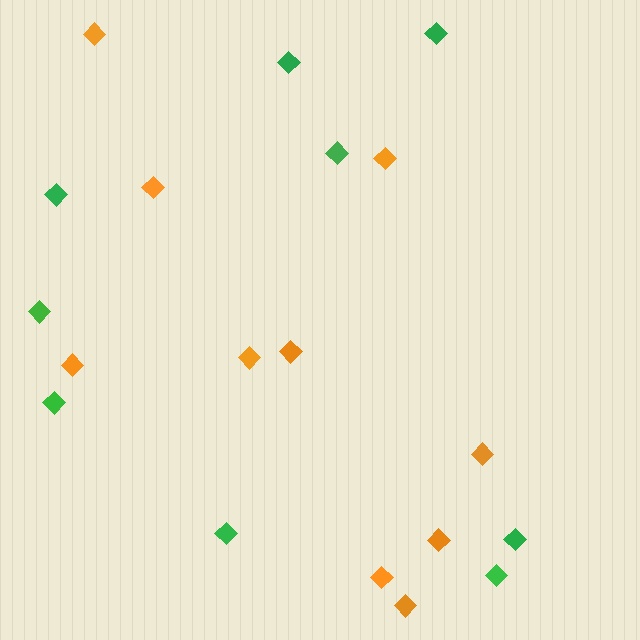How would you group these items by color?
There are 2 groups: one group of orange diamonds (10) and one group of green diamonds (9).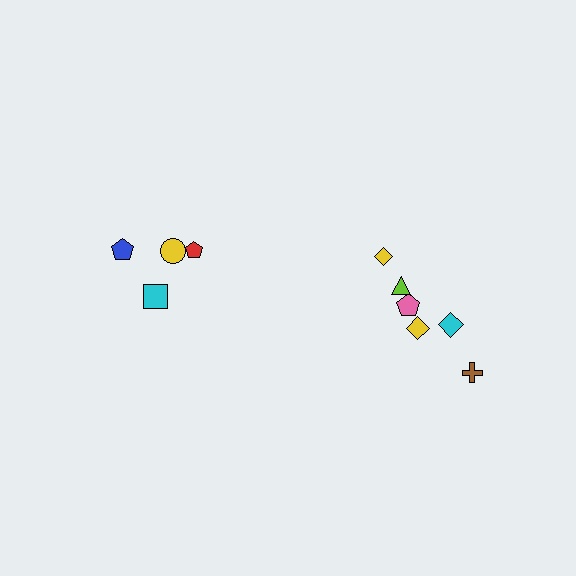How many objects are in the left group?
There are 4 objects.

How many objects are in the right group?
There are 6 objects.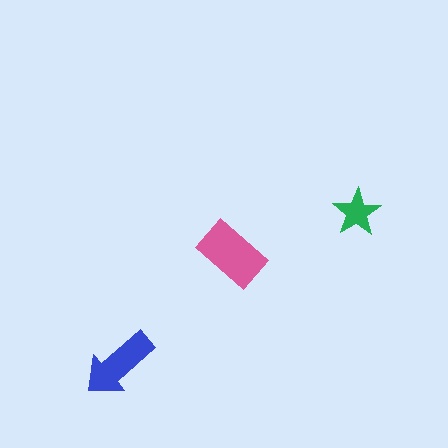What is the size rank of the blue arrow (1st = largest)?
2nd.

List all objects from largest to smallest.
The pink rectangle, the blue arrow, the green star.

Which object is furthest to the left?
The blue arrow is leftmost.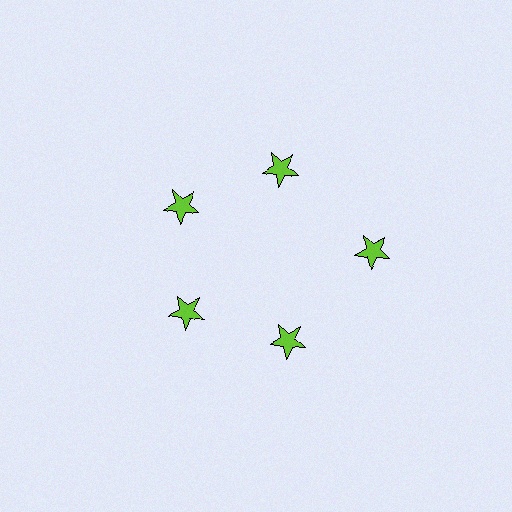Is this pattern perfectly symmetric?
No. The 5 lime stars are arranged in a ring, but one element near the 3 o'clock position is pushed outward from the center, breaking the 5-fold rotational symmetry.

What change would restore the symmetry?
The symmetry would be restored by moving it inward, back onto the ring so that all 5 stars sit at equal angles and equal distance from the center.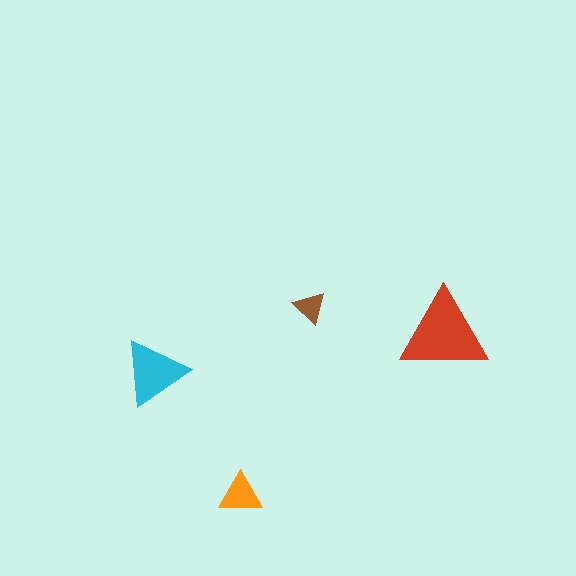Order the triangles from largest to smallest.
the red one, the cyan one, the orange one, the brown one.